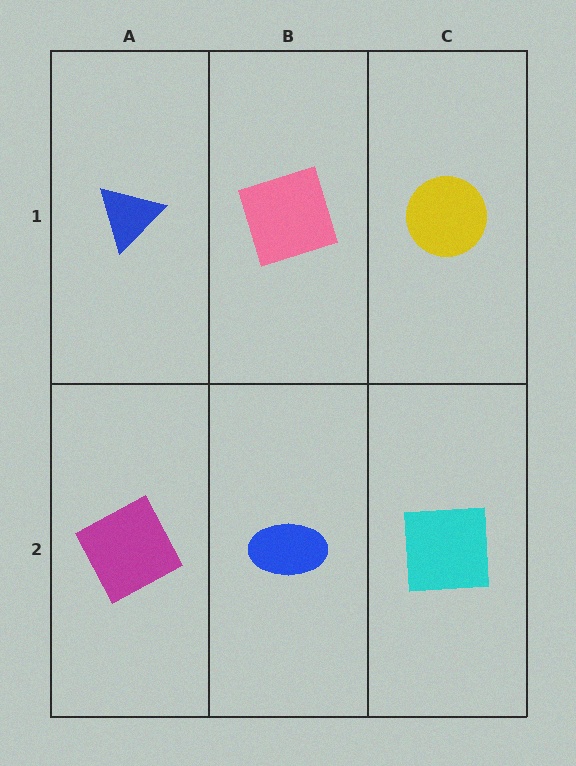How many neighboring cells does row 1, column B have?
3.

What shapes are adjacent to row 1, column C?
A cyan square (row 2, column C), a pink square (row 1, column B).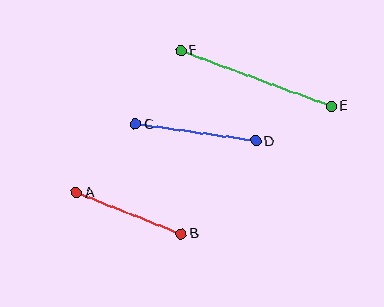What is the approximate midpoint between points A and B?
The midpoint is at approximately (129, 213) pixels.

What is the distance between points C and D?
The distance is approximately 121 pixels.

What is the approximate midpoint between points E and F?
The midpoint is at approximately (256, 79) pixels.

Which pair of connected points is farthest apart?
Points E and F are farthest apart.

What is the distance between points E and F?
The distance is approximately 160 pixels.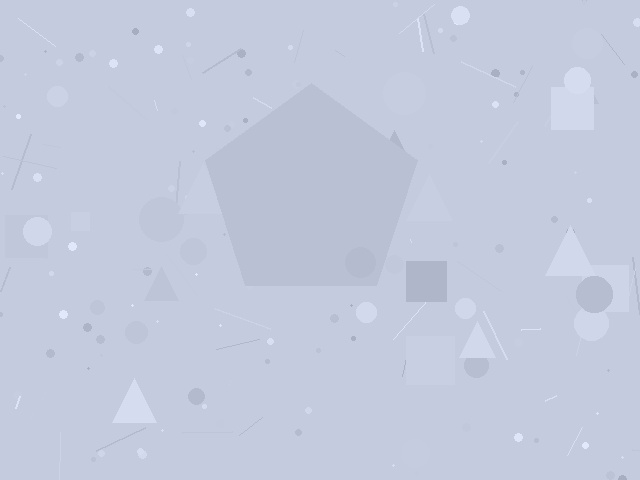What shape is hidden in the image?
A pentagon is hidden in the image.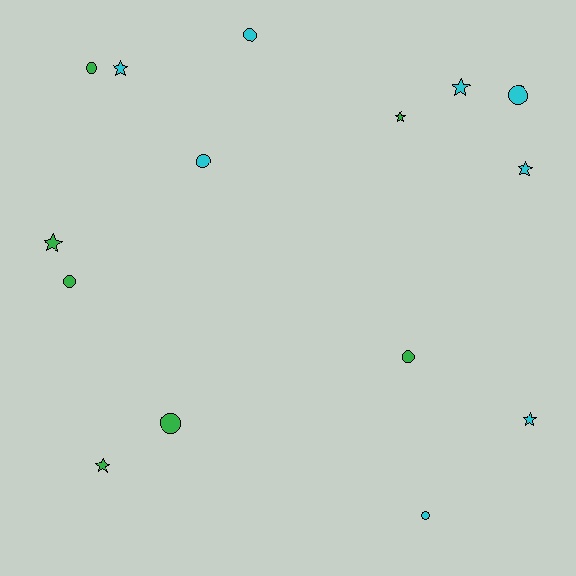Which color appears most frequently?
Cyan, with 8 objects.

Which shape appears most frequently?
Circle, with 8 objects.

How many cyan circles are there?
There are 4 cyan circles.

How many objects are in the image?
There are 15 objects.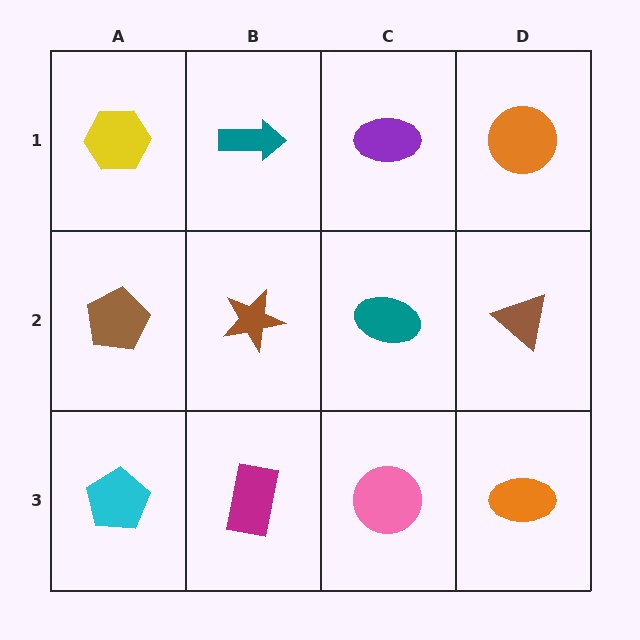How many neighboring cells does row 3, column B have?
3.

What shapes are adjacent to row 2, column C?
A purple ellipse (row 1, column C), a pink circle (row 3, column C), a brown star (row 2, column B), a brown triangle (row 2, column D).